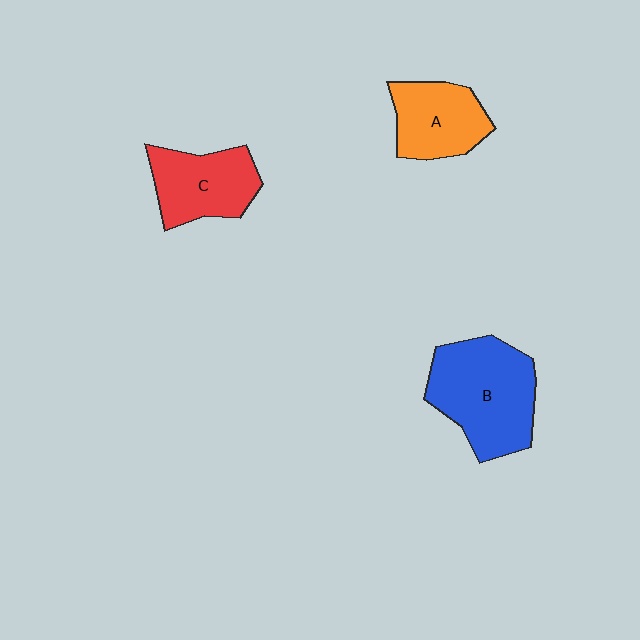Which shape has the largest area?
Shape B (blue).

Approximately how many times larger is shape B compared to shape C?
Approximately 1.5 times.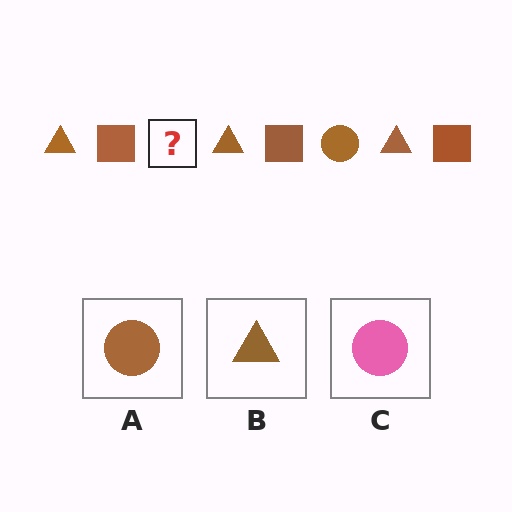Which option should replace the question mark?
Option A.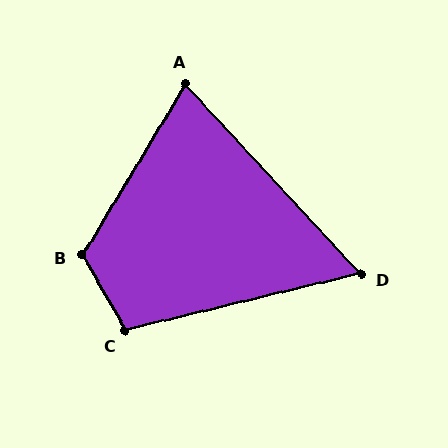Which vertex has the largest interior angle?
B, at approximately 119 degrees.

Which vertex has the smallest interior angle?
D, at approximately 61 degrees.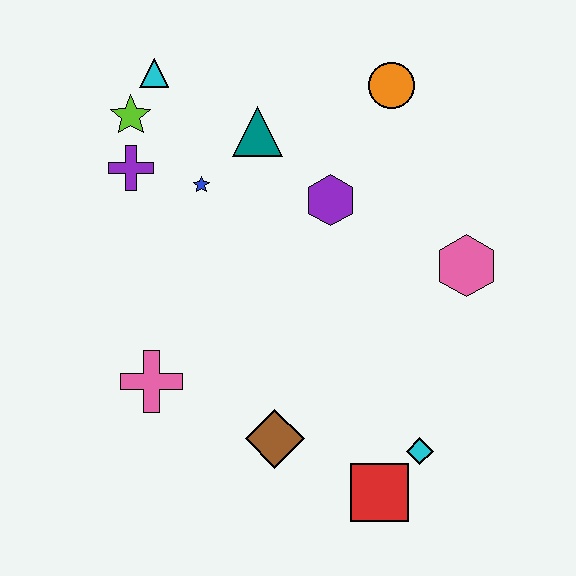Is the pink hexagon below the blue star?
Yes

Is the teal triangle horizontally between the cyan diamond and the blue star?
Yes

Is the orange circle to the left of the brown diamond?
No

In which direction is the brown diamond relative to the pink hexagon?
The brown diamond is to the left of the pink hexagon.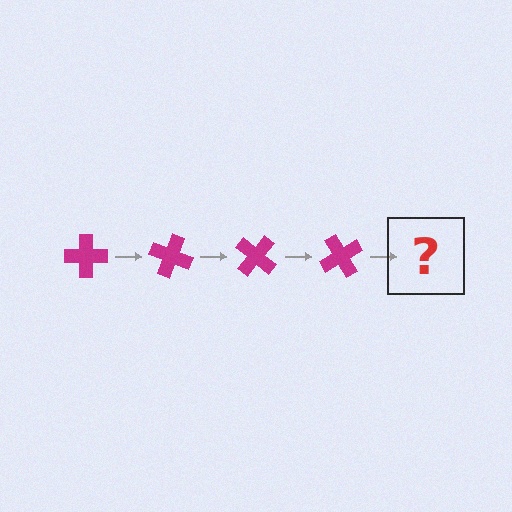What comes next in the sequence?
The next element should be a magenta cross rotated 80 degrees.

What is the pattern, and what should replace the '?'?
The pattern is that the cross rotates 20 degrees each step. The '?' should be a magenta cross rotated 80 degrees.